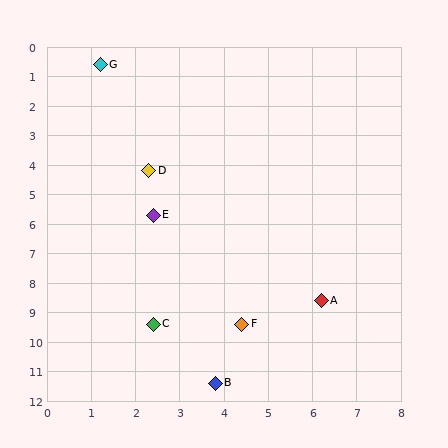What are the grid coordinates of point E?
Point E is at approximately (2.4, 5.7).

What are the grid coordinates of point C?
Point C is at approximately (2.4, 9.4).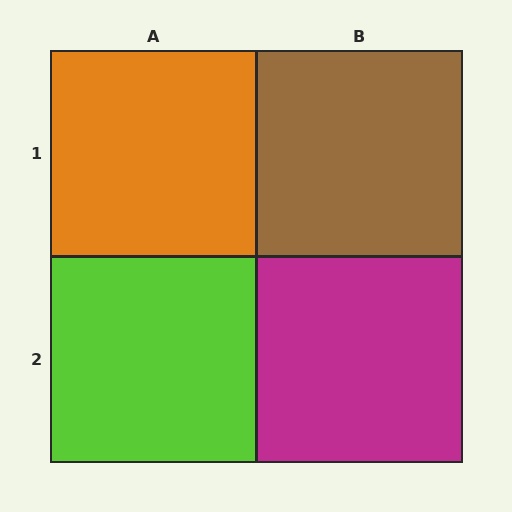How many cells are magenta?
1 cell is magenta.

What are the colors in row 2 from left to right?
Lime, magenta.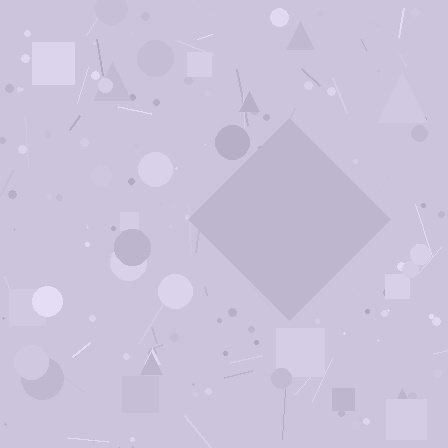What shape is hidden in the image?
A diamond is hidden in the image.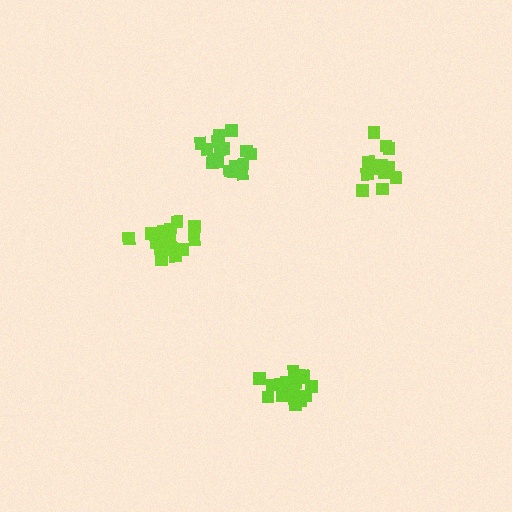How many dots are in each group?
Group 1: 19 dots, Group 2: 18 dots, Group 3: 18 dots, Group 4: 14 dots (69 total).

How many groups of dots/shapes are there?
There are 4 groups.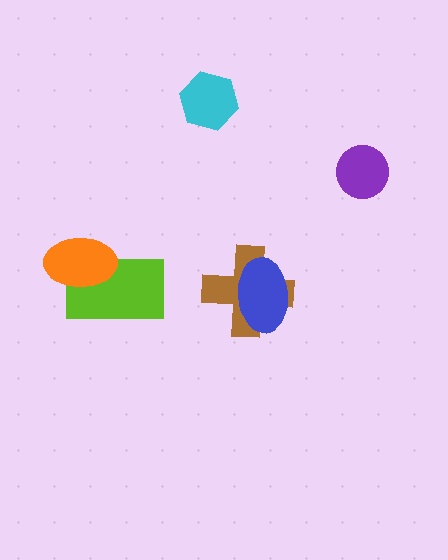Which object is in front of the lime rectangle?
The orange ellipse is in front of the lime rectangle.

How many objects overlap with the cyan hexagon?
0 objects overlap with the cyan hexagon.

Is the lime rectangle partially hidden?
Yes, it is partially covered by another shape.